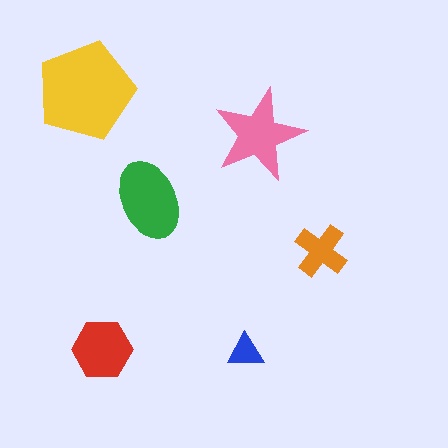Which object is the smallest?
The blue triangle.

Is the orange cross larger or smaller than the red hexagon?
Smaller.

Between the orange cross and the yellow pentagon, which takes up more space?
The yellow pentagon.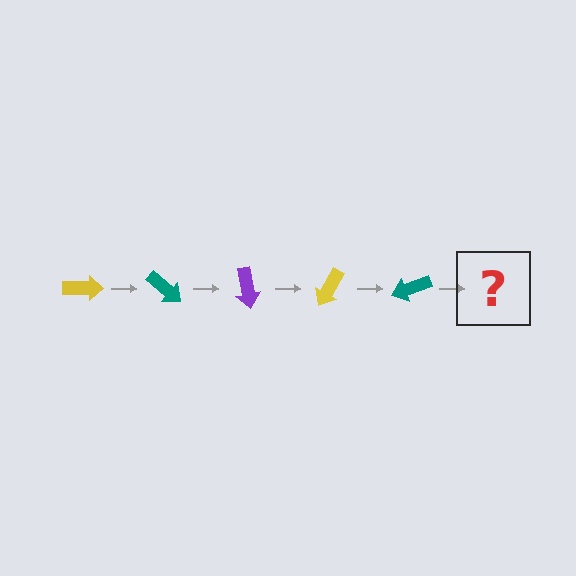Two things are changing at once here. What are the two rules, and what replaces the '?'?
The two rules are that it rotates 40 degrees each step and the color cycles through yellow, teal, and purple. The '?' should be a purple arrow, rotated 200 degrees from the start.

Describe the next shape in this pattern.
It should be a purple arrow, rotated 200 degrees from the start.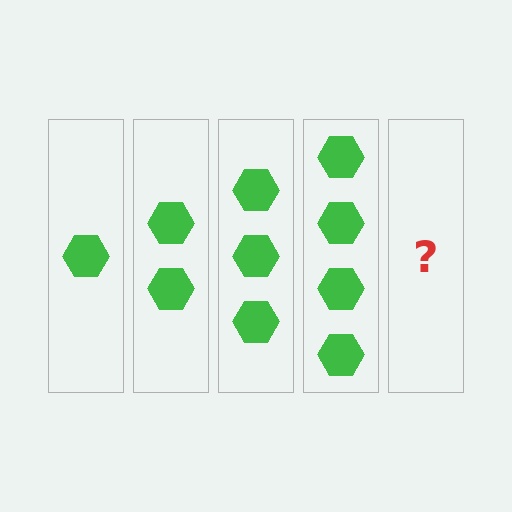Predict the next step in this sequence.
The next step is 5 hexagons.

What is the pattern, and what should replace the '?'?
The pattern is that each step adds one more hexagon. The '?' should be 5 hexagons.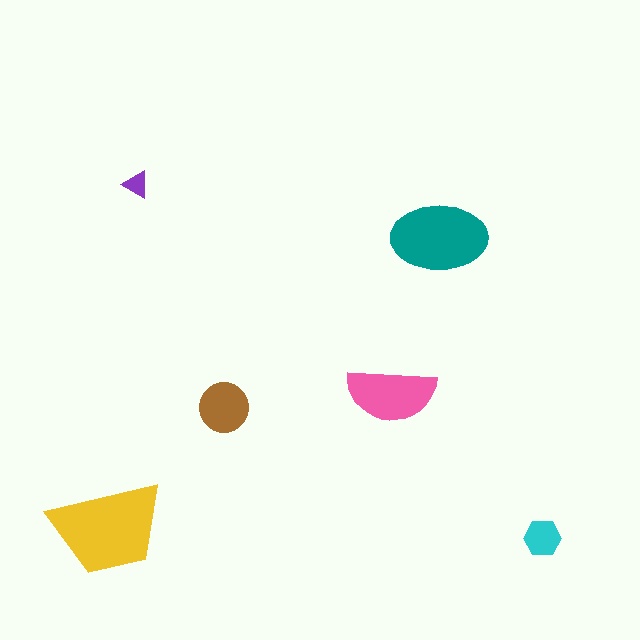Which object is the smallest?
The purple triangle.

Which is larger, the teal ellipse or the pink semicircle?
The teal ellipse.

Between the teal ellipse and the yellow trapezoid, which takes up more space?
The yellow trapezoid.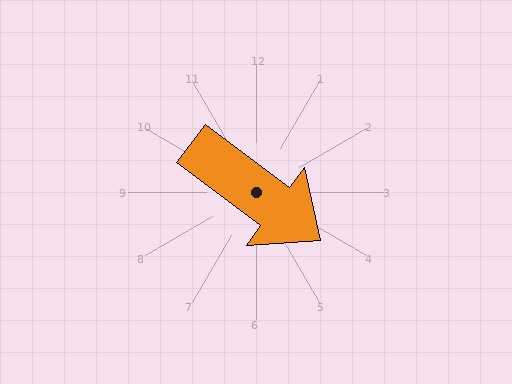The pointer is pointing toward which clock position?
Roughly 4 o'clock.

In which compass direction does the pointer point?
Southeast.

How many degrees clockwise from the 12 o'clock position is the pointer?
Approximately 127 degrees.